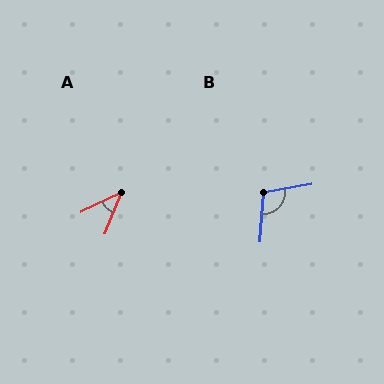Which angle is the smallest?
A, at approximately 43 degrees.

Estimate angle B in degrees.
Approximately 103 degrees.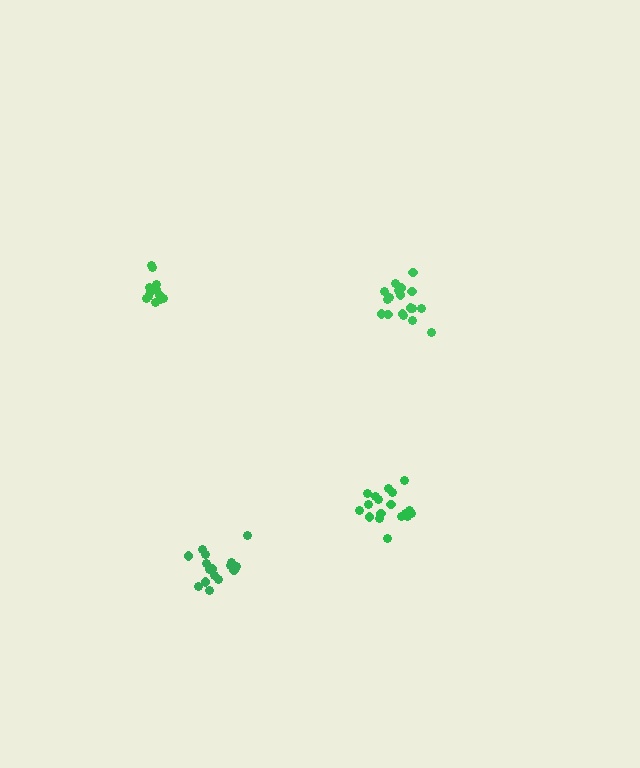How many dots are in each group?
Group 1: 18 dots, Group 2: 18 dots, Group 3: 16 dots, Group 4: 14 dots (66 total).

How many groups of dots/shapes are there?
There are 4 groups.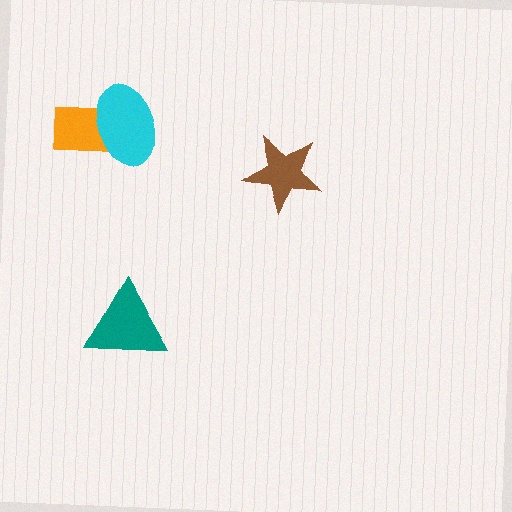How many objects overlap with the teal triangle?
0 objects overlap with the teal triangle.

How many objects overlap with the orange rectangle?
1 object overlaps with the orange rectangle.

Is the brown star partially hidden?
No, no other shape covers it.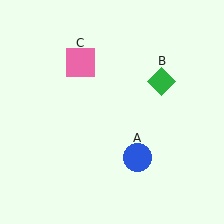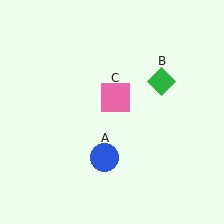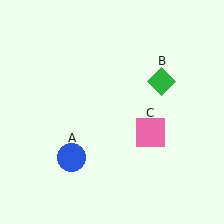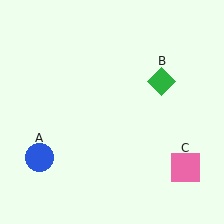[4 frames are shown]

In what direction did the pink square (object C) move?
The pink square (object C) moved down and to the right.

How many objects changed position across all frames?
2 objects changed position: blue circle (object A), pink square (object C).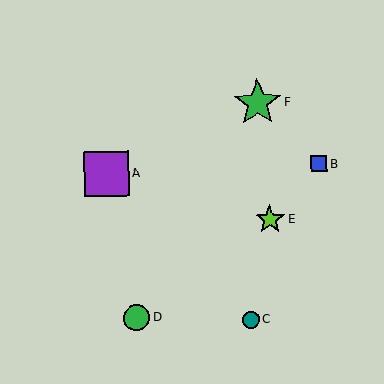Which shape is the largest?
The green star (labeled F) is the largest.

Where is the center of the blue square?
The center of the blue square is at (319, 164).